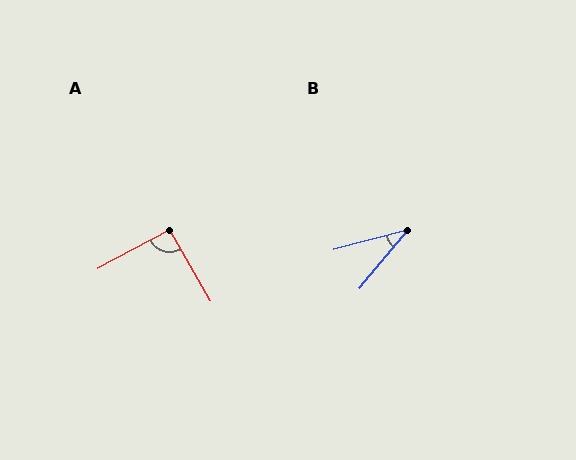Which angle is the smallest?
B, at approximately 35 degrees.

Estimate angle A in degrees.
Approximately 91 degrees.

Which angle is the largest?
A, at approximately 91 degrees.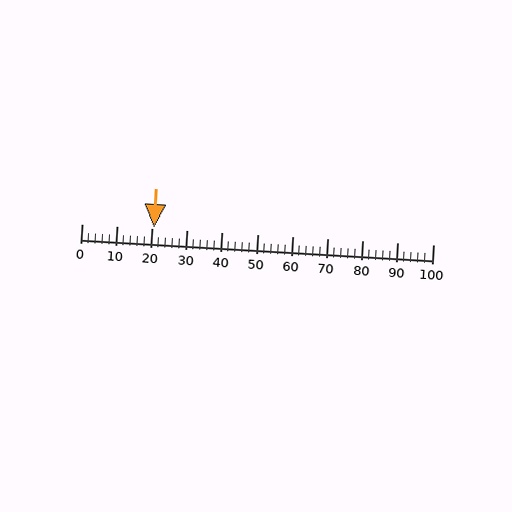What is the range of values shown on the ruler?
The ruler shows values from 0 to 100.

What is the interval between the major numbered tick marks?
The major tick marks are spaced 10 units apart.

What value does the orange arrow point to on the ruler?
The orange arrow points to approximately 20.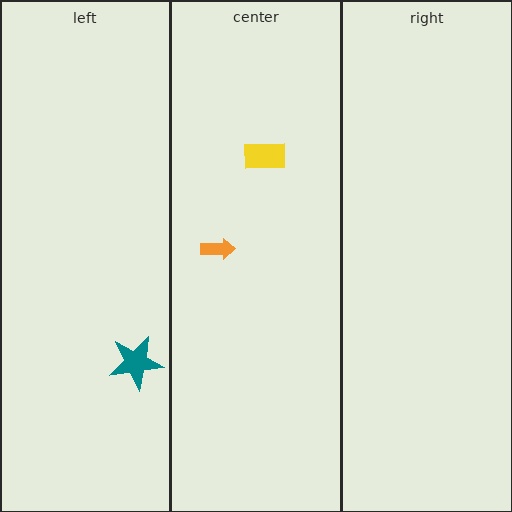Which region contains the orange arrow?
The center region.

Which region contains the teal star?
The left region.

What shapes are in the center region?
The yellow rectangle, the orange arrow.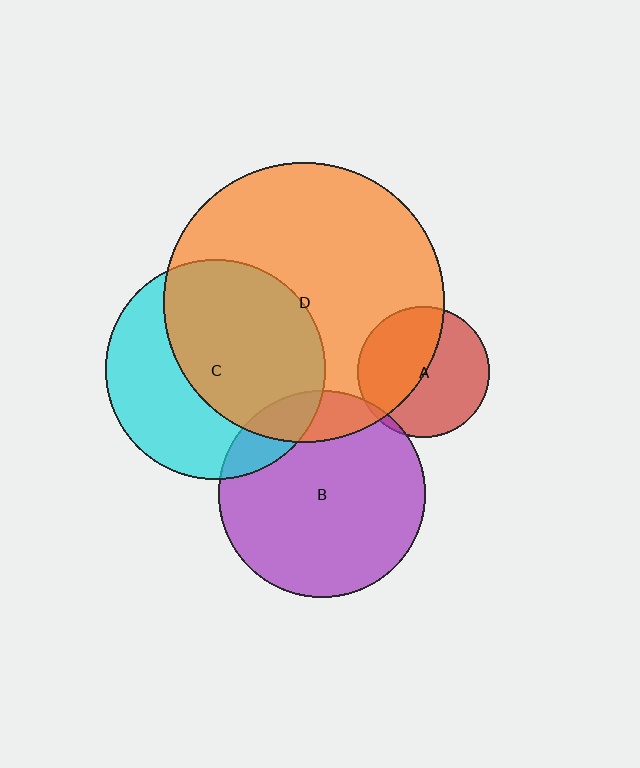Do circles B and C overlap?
Yes.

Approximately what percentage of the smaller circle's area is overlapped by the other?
Approximately 15%.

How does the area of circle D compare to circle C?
Approximately 1.6 times.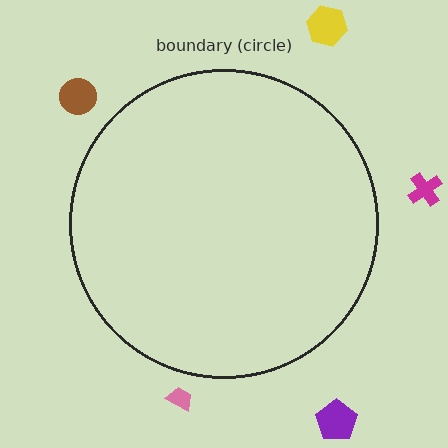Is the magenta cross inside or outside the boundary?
Outside.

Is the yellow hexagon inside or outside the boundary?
Outside.